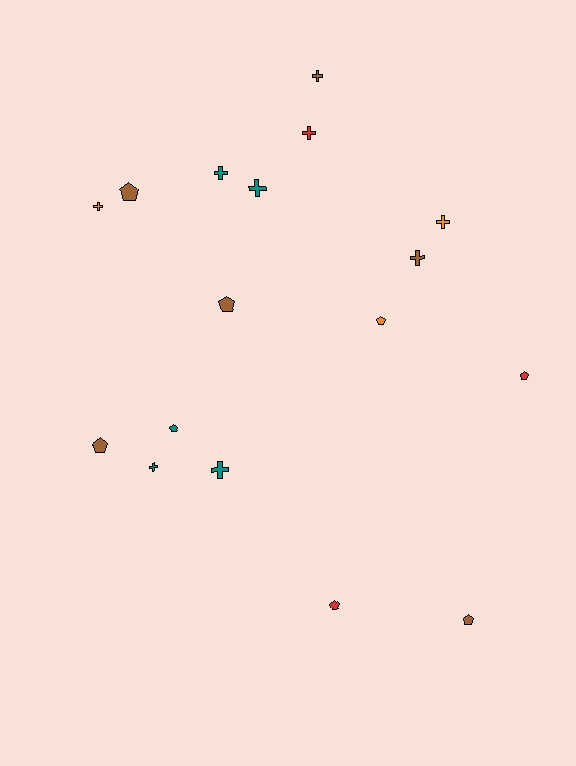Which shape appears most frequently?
Cross, with 9 objects.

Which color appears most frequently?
Brown, with 6 objects.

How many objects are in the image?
There are 17 objects.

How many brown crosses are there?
There are 2 brown crosses.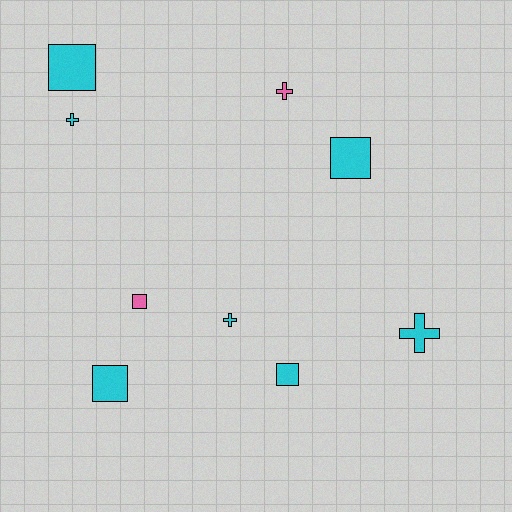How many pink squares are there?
There is 1 pink square.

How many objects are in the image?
There are 9 objects.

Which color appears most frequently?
Cyan, with 7 objects.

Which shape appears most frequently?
Square, with 5 objects.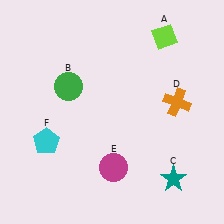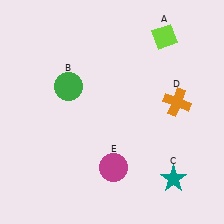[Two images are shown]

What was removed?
The cyan pentagon (F) was removed in Image 2.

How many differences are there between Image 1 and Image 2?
There is 1 difference between the two images.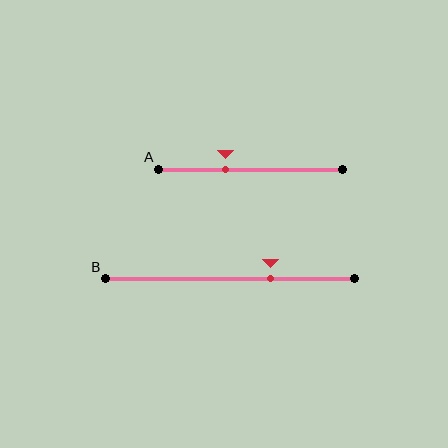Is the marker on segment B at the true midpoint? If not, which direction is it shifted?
No, the marker on segment B is shifted to the right by about 16% of the segment length.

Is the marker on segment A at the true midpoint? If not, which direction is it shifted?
No, the marker on segment A is shifted to the left by about 14% of the segment length.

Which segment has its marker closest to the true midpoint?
Segment A has its marker closest to the true midpoint.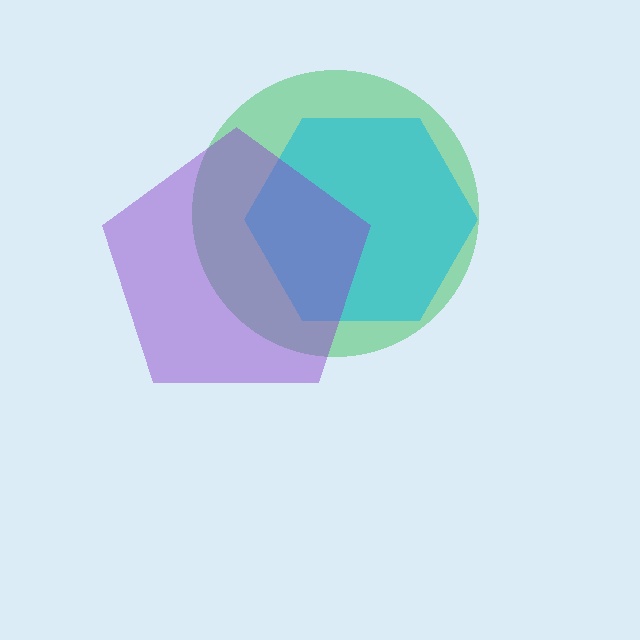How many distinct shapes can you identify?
There are 3 distinct shapes: a green circle, a cyan hexagon, a purple pentagon.